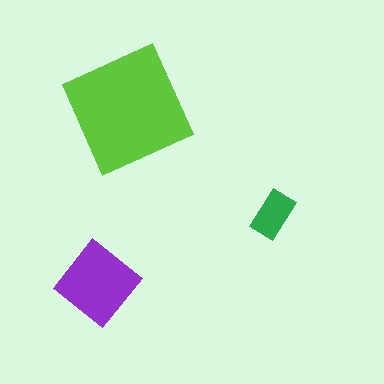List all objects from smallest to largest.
The green rectangle, the purple diamond, the lime square.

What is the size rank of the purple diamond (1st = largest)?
2nd.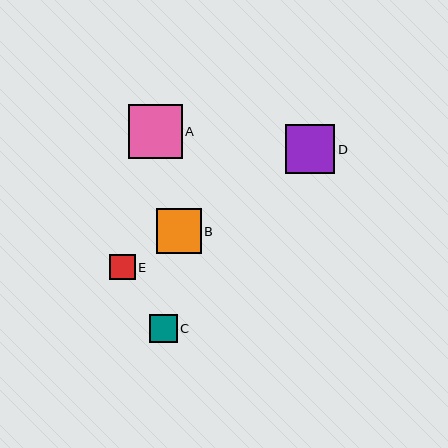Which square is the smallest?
Square E is the smallest with a size of approximately 25 pixels.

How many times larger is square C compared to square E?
Square C is approximately 1.1 times the size of square E.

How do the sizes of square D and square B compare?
Square D and square B are approximately the same size.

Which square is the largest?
Square A is the largest with a size of approximately 54 pixels.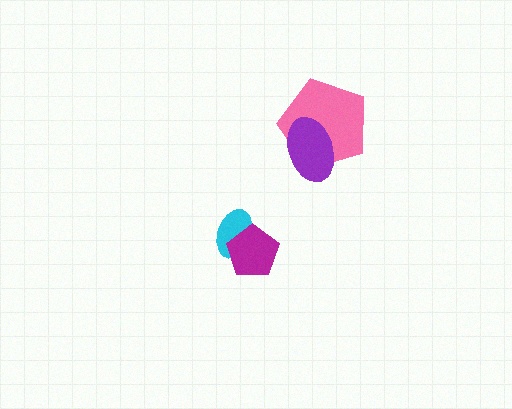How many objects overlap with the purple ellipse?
1 object overlaps with the purple ellipse.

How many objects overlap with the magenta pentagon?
1 object overlaps with the magenta pentagon.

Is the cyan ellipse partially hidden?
Yes, it is partially covered by another shape.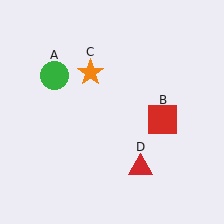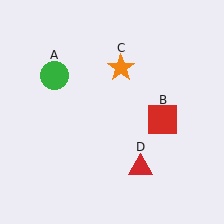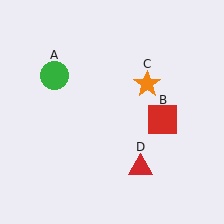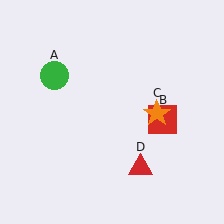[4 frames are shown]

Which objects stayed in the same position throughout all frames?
Green circle (object A) and red square (object B) and red triangle (object D) remained stationary.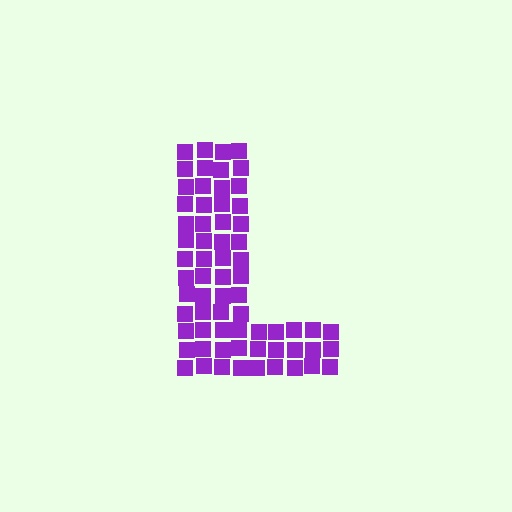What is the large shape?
The large shape is the letter L.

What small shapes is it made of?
It is made of small squares.